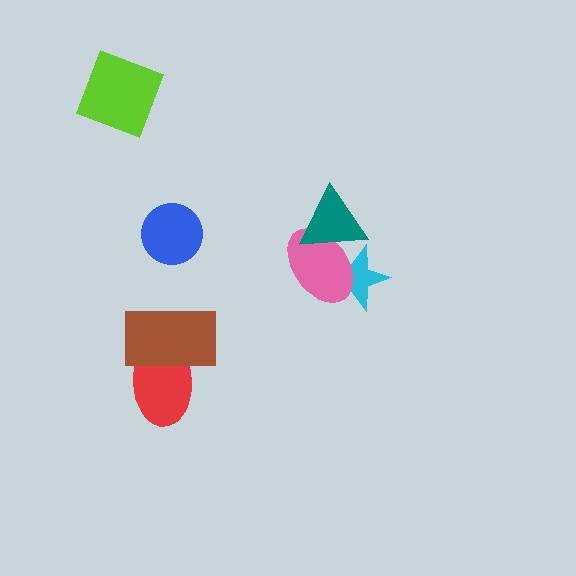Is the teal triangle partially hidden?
No, no other shape covers it.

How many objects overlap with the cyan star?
2 objects overlap with the cyan star.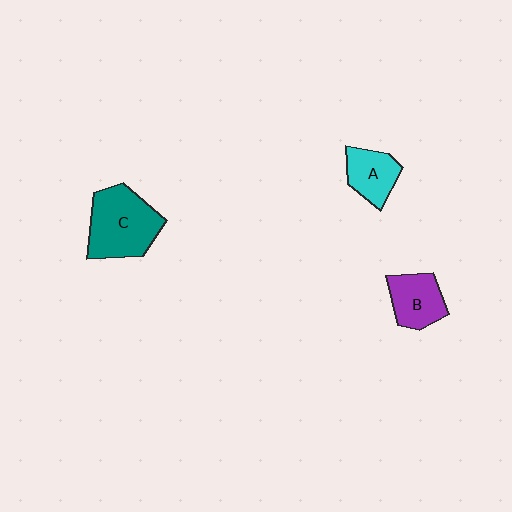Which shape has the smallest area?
Shape A (cyan).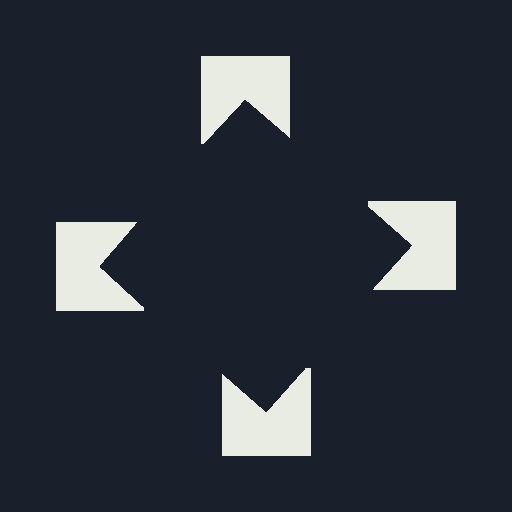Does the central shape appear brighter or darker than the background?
It typically appears slightly darker than the background, even though no actual brightness change is drawn.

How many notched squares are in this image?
There are 4 — one at each vertex of the illusory square.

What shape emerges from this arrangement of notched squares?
An illusory square — its edges are inferred from the aligned wedge cuts in the notched squares, not physically drawn.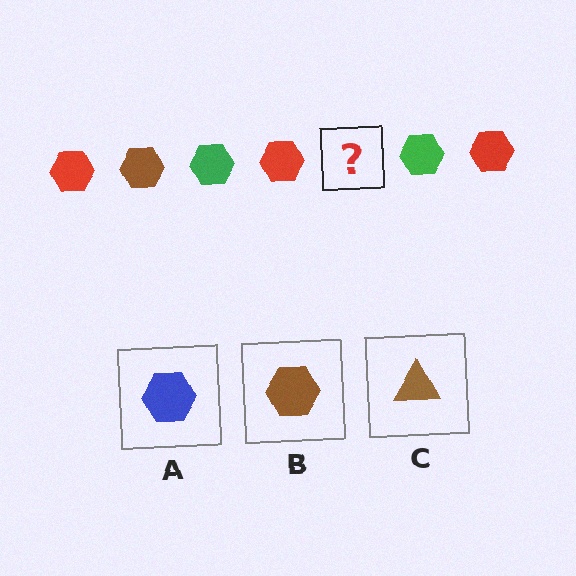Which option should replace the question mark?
Option B.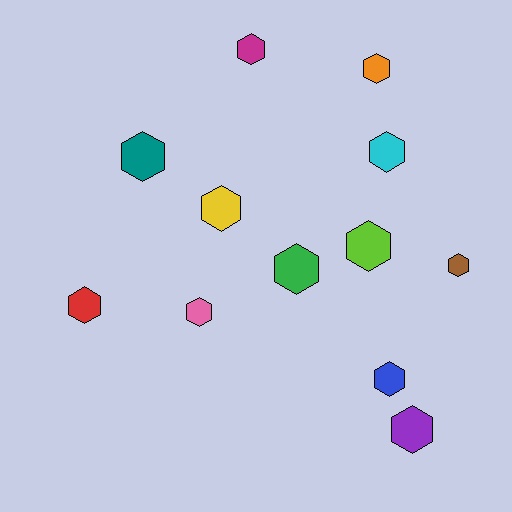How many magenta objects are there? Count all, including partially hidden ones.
There is 1 magenta object.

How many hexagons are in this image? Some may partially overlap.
There are 12 hexagons.